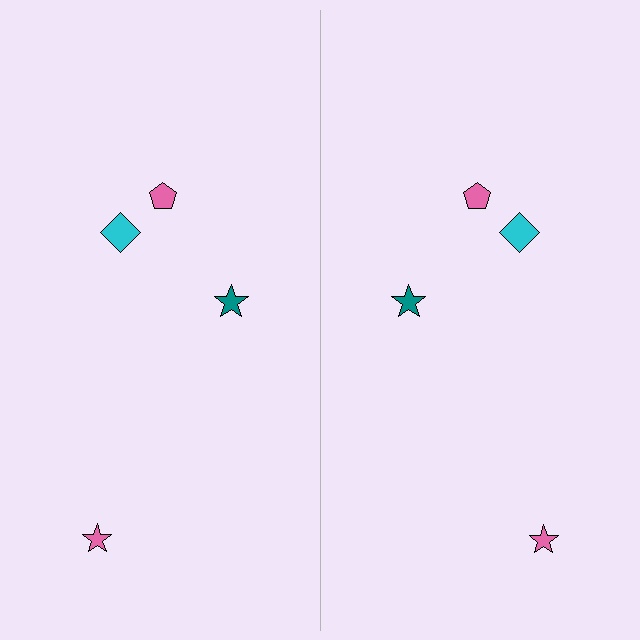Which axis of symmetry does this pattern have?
The pattern has a vertical axis of symmetry running through the center of the image.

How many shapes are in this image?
There are 8 shapes in this image.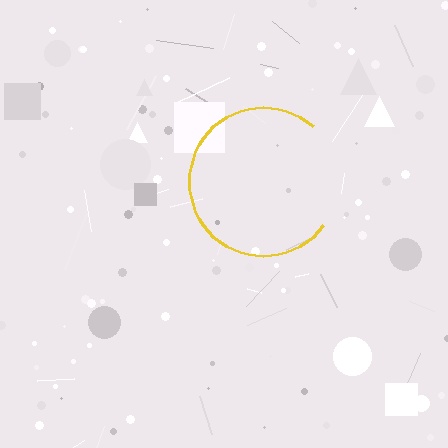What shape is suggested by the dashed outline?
The dashed outline suggests a circle.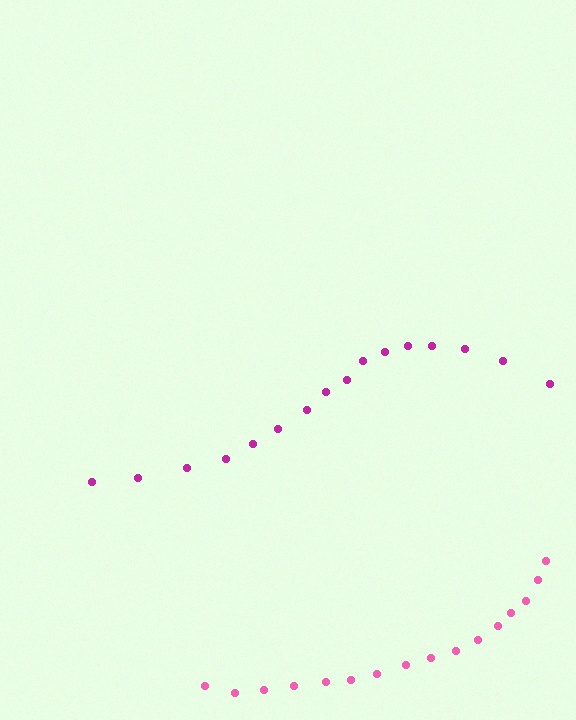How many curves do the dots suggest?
There are 2 distinct paths.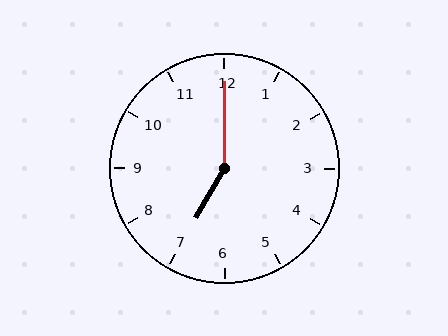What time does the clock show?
7:00.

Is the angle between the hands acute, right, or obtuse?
It is obtuse.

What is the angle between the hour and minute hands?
Approximately 150 degrees.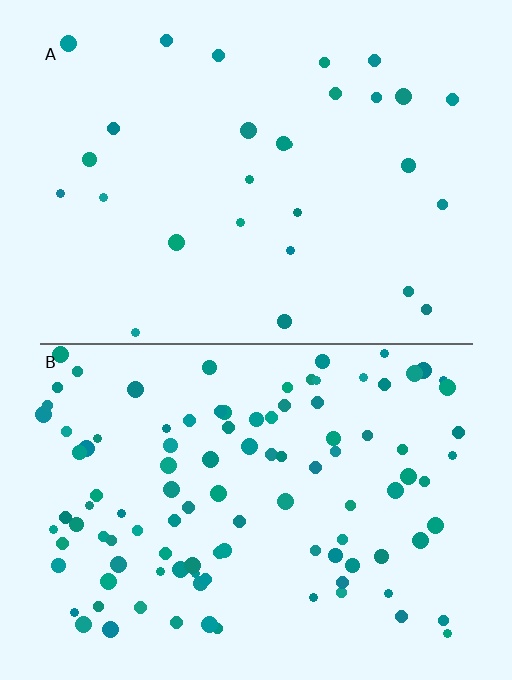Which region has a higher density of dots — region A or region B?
B (the bottom).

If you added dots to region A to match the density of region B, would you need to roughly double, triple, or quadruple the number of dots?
Approximately quadruple.